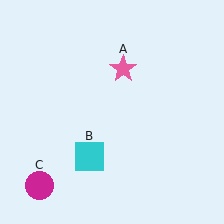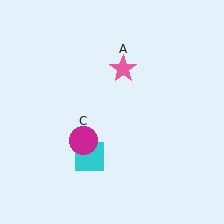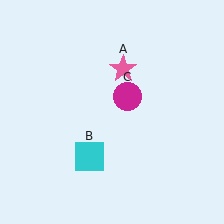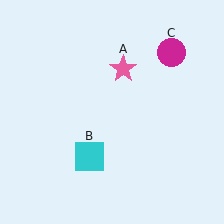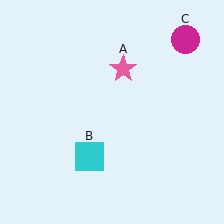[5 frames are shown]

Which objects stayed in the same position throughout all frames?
Pink star (object A) and cyan square (object B) remained stationary.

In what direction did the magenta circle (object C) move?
The magenta circle (object C) moved up and to the right.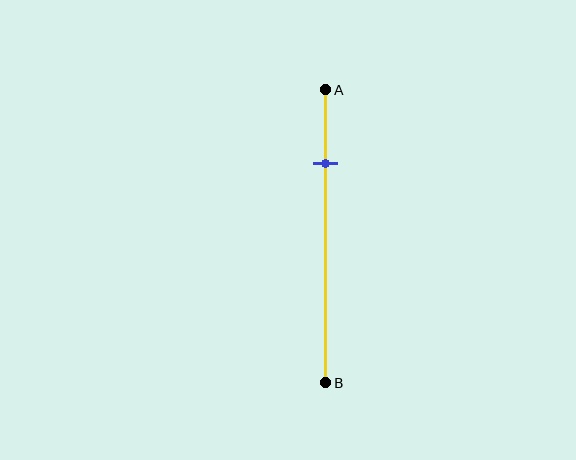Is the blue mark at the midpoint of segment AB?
No, the mark is at about 25% from A, not at the 50% midpoint.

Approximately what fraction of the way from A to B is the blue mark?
The blue mark is approximately 25% of the way from A to B.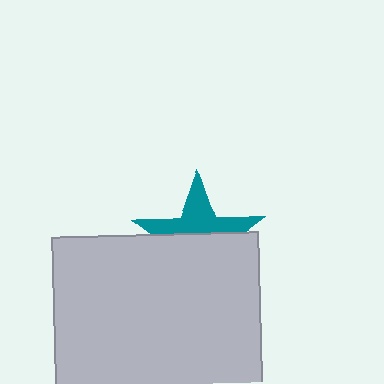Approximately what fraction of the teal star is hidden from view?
Roughly 55% of the teal star is hidden behind the light gray rectangle.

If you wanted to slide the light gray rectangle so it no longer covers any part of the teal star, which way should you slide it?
Slide it down — that is the most direct way to separate the two shapes.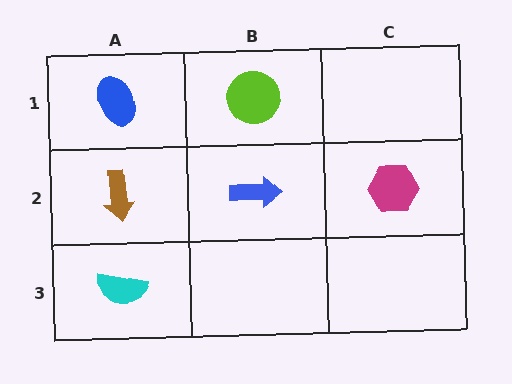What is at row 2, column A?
A brown arrow.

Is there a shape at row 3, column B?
No, that cell is empty.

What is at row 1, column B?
A lime circle.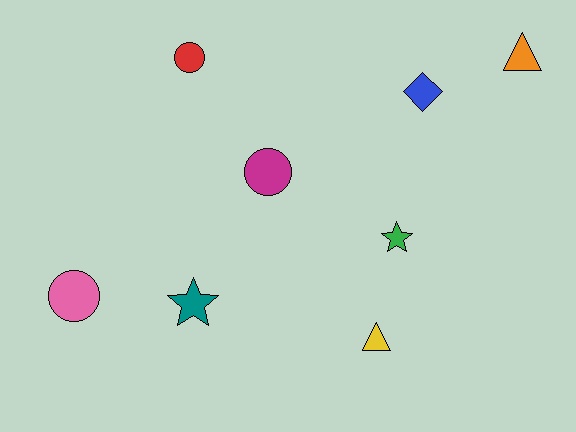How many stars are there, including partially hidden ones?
There are 2 stars.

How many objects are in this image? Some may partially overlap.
There are 8 objects.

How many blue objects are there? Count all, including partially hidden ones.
There is 1 blue object.